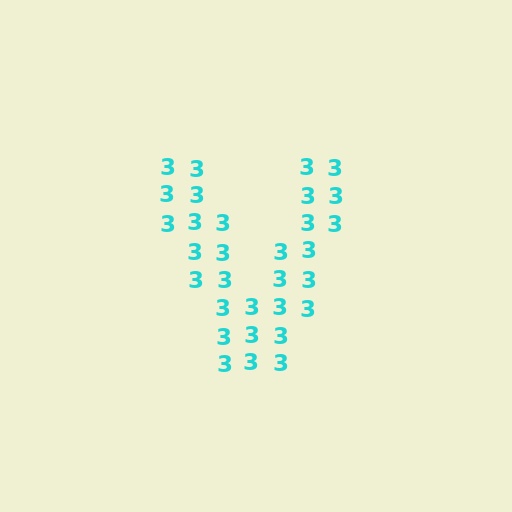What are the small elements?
The small elements are digit 3's.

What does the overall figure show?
The overall figure shows the letter V.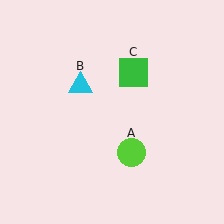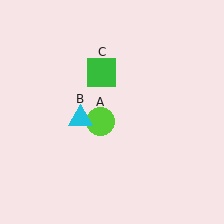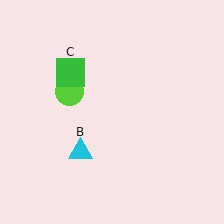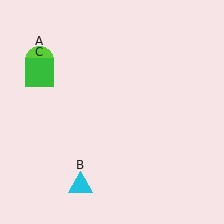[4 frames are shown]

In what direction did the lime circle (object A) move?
The lime circle (object A) moved up and to the left.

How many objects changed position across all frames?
3 objects changed position: lime circle (object A), cyan triangle (object B), green square (object C).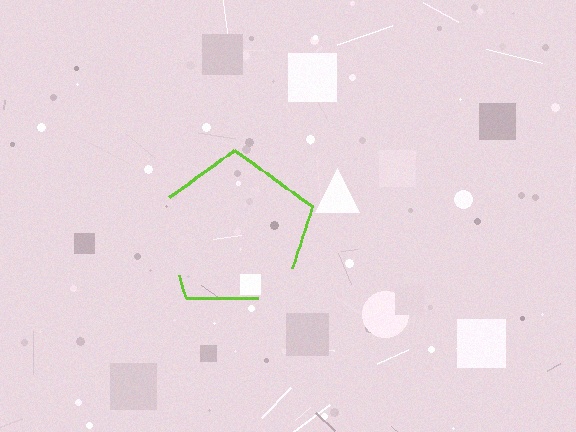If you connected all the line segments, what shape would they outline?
They would outline a pentagon.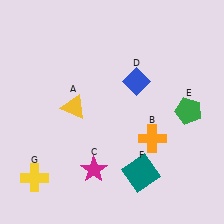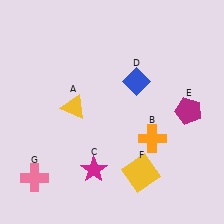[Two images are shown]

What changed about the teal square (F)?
In Image 1, F is teal. In Image 2, it changed to yellow.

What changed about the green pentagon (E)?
In Image 1, E is green. In Image 2, it changed to magenta.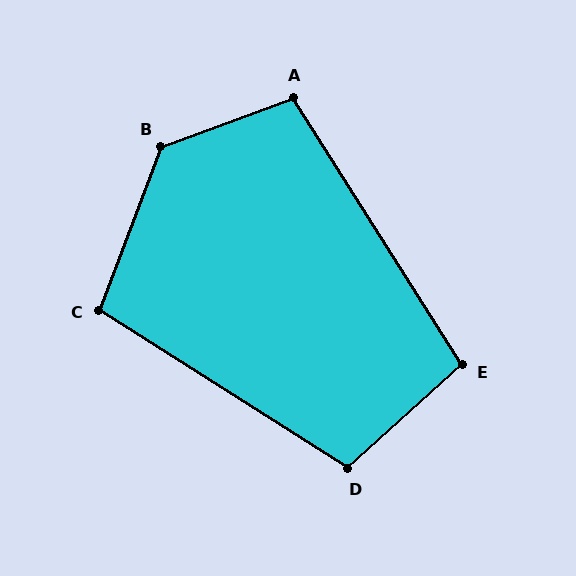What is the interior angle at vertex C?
Approximately 102 degrees (obtuse).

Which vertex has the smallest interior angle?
E, at approximately 100 degrees.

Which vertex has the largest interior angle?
B, at approximately 131 degrees.